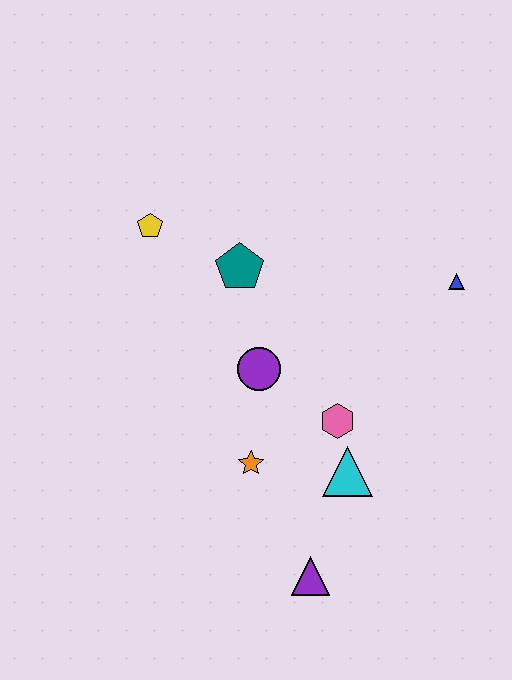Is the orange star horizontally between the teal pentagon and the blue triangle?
Yes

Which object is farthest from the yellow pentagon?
The purple triangle is farthest from the yellow pentagon.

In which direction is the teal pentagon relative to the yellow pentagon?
The teal pentagon is to the right of the yellow pentagon.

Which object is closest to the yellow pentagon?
The teal pentagon is closest to the yellow pentagon.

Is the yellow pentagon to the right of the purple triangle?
No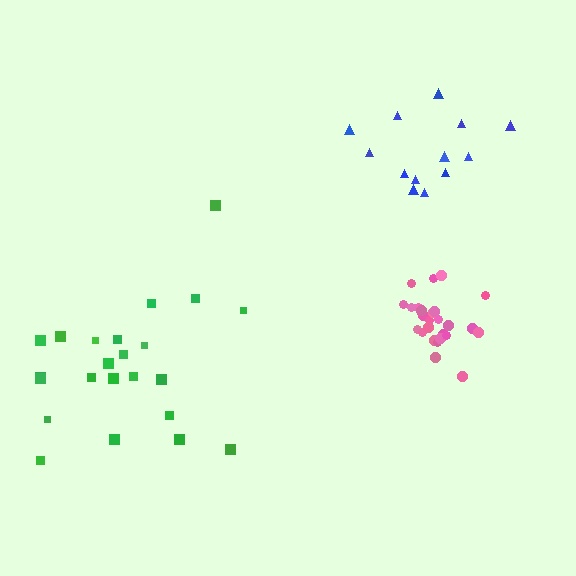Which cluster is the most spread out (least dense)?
Green.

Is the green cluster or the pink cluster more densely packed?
Pink.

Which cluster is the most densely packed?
Pink.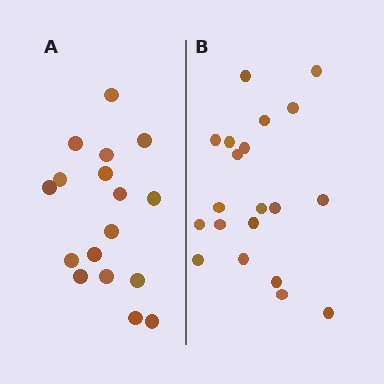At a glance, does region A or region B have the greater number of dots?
Region B (the right region) has more dots.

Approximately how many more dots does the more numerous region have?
Region B has just a few more — roughly 2 or 3 more dots than region A.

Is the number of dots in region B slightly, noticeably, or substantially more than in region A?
Region B has only slightly more — the two regions are fairly close. The ratio is roughly 1.2 to 1.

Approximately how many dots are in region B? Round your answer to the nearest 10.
About 20 dots.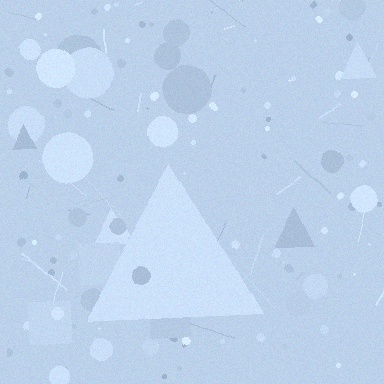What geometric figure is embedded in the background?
A triangle is embedded in the background.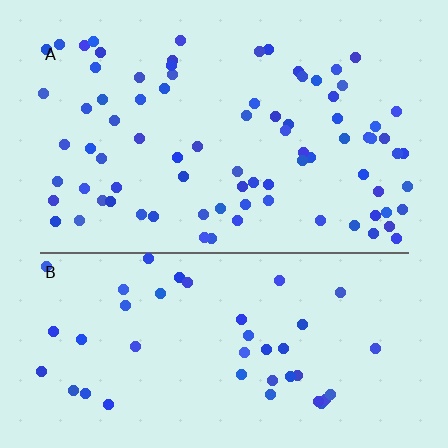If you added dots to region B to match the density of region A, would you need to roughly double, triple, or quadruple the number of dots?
Approximately double.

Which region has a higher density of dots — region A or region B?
A (the top).